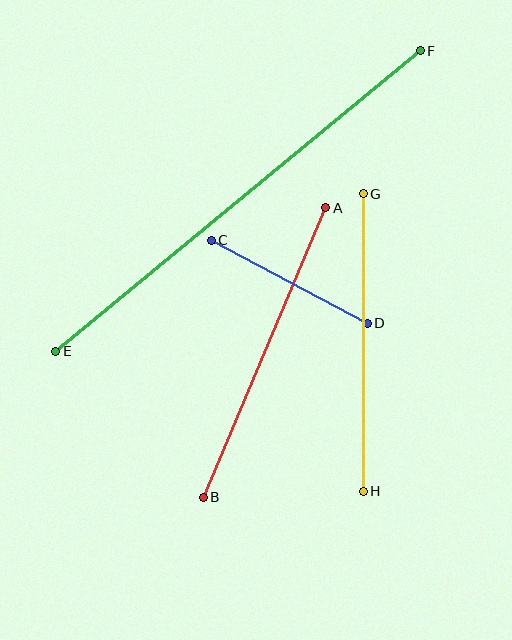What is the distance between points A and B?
The distance is approximately 314 pixels.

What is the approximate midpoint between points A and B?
The midpoint is at approximately (264, 352) pixels.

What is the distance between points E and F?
The distance is approximately 473 pixels.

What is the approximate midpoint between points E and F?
The midpoint is at approximately (238, 201) pixels.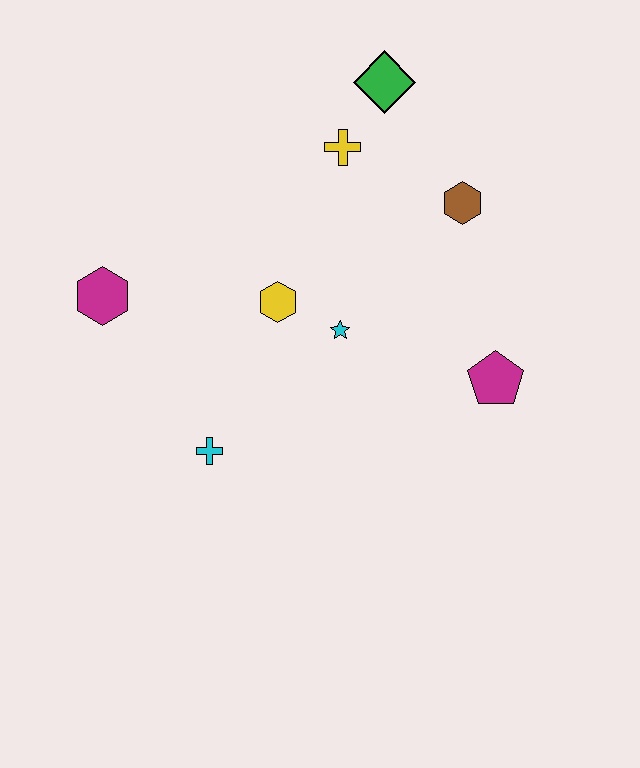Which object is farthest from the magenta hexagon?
The magenta pentagon is farthest from the magenta hexagon.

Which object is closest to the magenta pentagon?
The cyan star is closest to the magenta pentagon.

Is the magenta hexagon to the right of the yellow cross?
No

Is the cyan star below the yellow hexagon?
Yes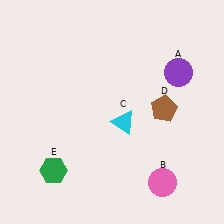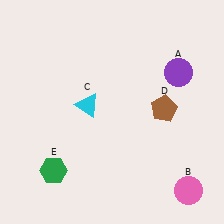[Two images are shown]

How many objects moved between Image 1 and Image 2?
2 objects moved between the two images.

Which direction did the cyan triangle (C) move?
The cyan triangle (C) moved left.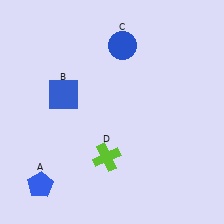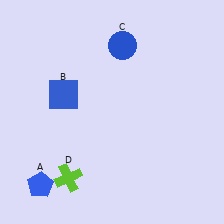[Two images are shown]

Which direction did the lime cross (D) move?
The lime cross (D) moved left.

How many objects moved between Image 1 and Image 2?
1 object moved between the two images.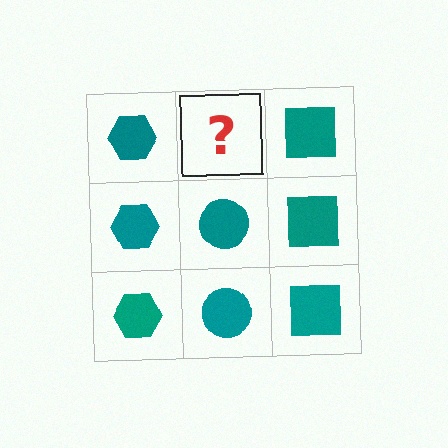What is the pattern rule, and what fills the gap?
The rule is that each column has a consistent shape. The gap should be filled with a teal circle.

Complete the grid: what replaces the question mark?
The question mark should be replaced with a teal circle.